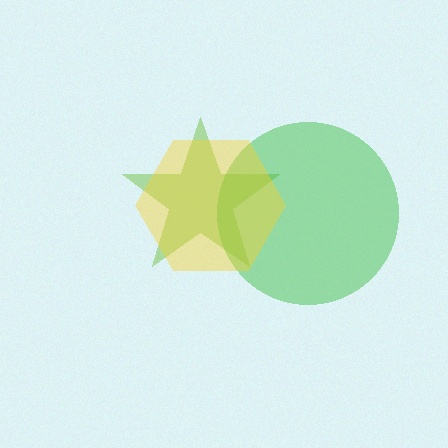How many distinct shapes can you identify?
There are 3 distinct shapes: a lime star, a green circle, a yellow hexagon.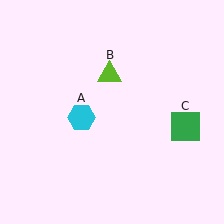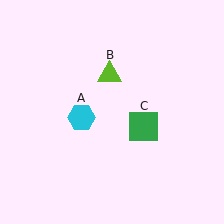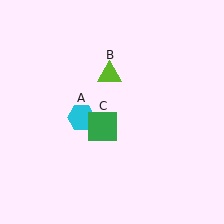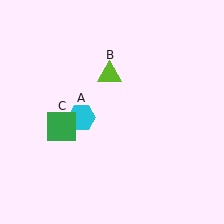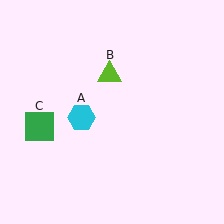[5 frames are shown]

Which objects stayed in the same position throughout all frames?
Cyan hexagon (object A) and lime triangle (object B) remained stationary.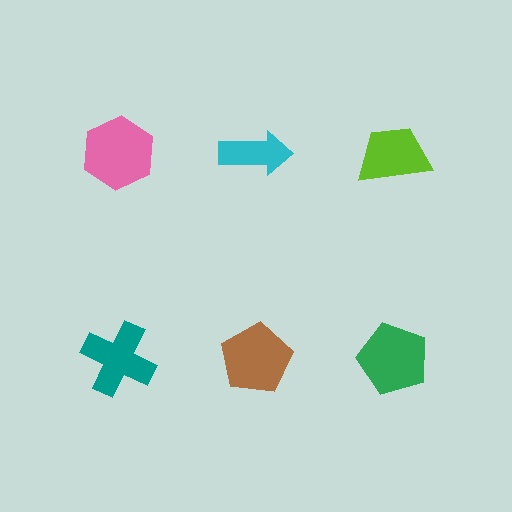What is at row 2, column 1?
A teal cross.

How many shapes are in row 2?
3 shapes.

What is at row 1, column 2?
A cyan arrow.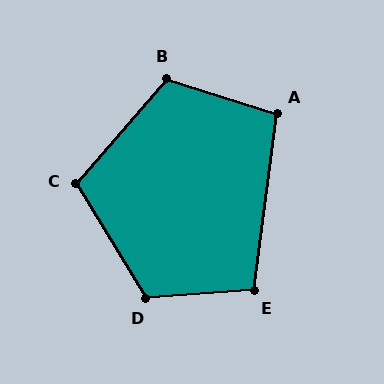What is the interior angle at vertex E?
Approximately 102 degrees (obtuse).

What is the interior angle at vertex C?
Approximately 108 degrees (obtuse).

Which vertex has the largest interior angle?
D, at approximately 117 degrees.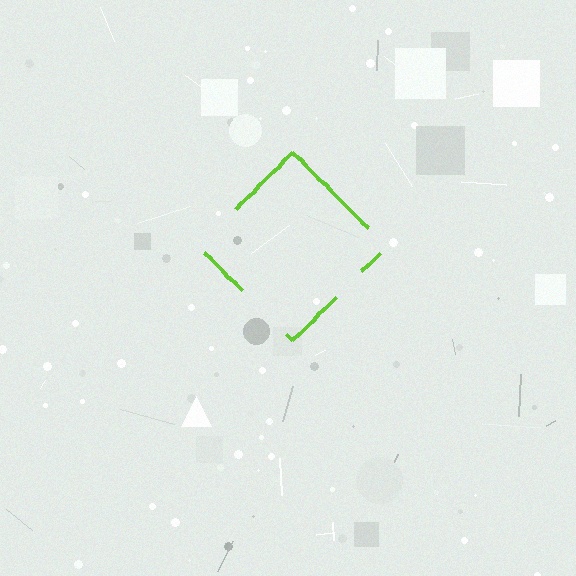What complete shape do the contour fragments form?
The contour fragments form a diamond.